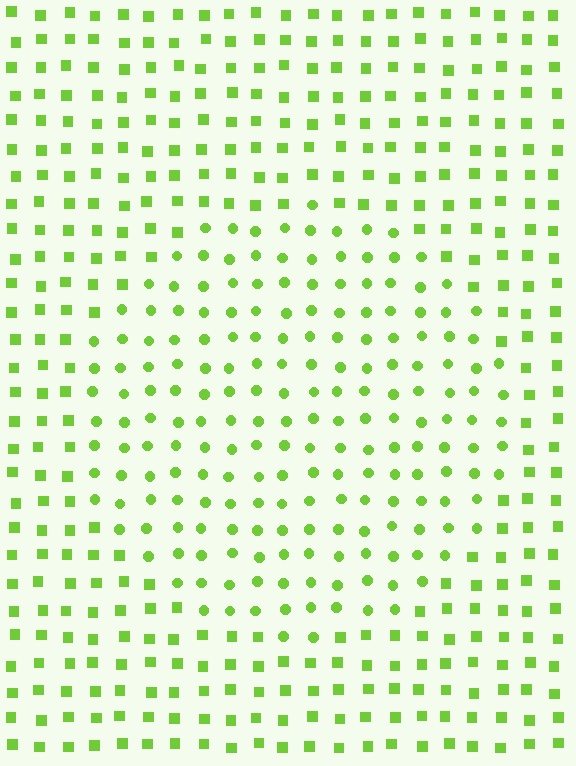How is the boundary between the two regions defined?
The boundary is defined by a change in element shape: circles inside vs. squares outside. All elements share the same color and spacing.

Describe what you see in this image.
The image is filled with small lime elements arranged in a uniform grid. A circle-shaped region contains circles, while the surrounding area contains squares. The boundary is defined purely by the change in element shape.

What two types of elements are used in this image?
The image uses circles inside the circle region and squares outside it.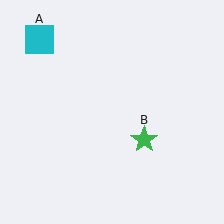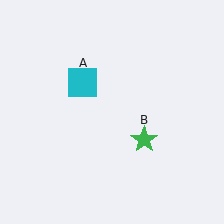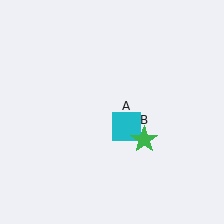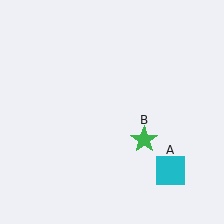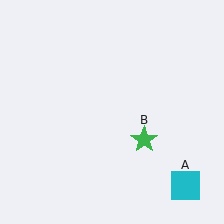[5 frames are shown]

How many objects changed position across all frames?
1 object changed position: cyan square (object A).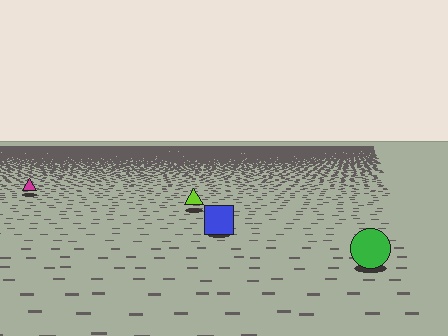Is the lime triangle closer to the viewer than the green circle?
No. The green circle is closer — you can tell from the texture gradient: the ground texture is coarser near it.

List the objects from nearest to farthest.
From nearest to farthest: the green circle, the blue square, the lime triangle, the magenta triangle.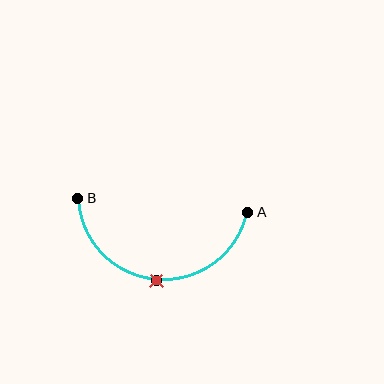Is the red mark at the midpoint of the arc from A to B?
Yes. The red mark lies on the arc at equal arc-length from both A and B — it is the arc midpoint.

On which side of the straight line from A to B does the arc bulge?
The arc bulges below the straight line connecting A and B.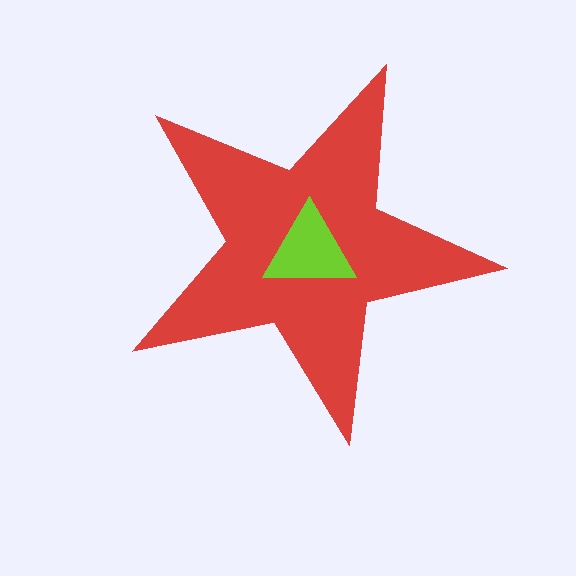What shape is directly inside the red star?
The lime triangle.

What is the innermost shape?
The lime triangle.